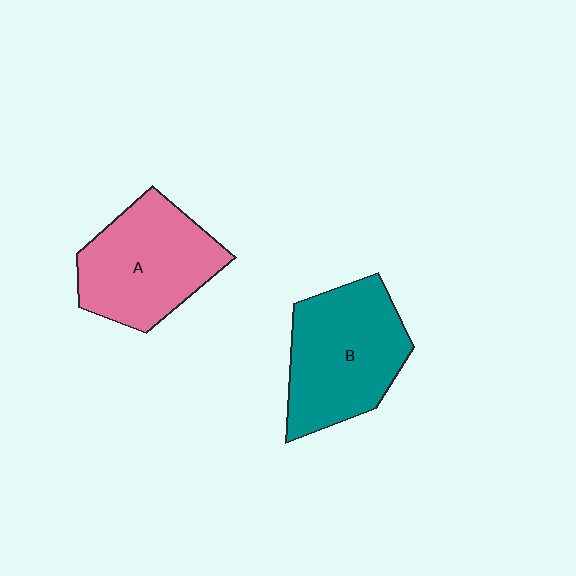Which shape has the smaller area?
Shape A (pink).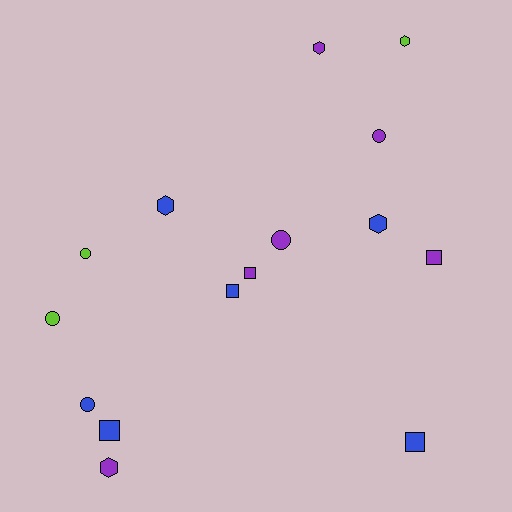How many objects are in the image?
There are 15 objects.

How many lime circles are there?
There are 2 lime circles.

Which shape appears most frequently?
Hexagon, with 5 objects.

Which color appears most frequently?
Blue, with 6 objects.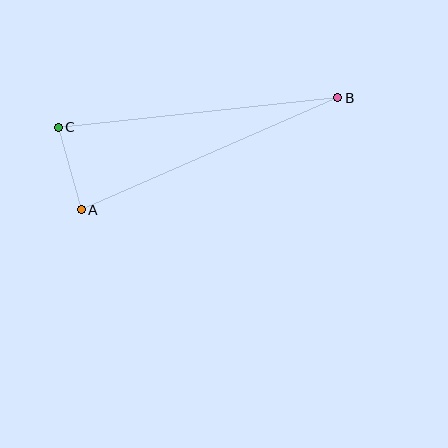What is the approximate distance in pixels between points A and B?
The distance between A and B is approximately 280 pixels.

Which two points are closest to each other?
Points A and C are closest to each other.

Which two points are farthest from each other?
Points B and C are farthest from each other.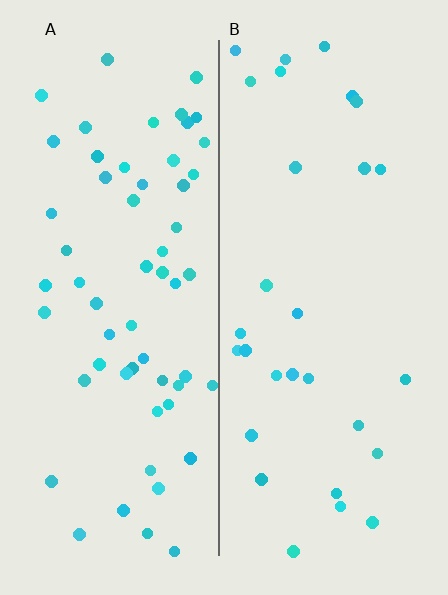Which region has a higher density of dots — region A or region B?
A (the left).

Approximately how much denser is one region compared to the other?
Approximately 2.0× — region A over region B.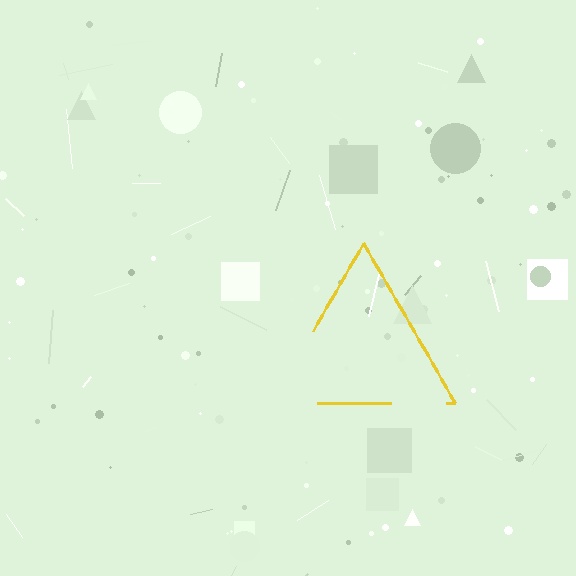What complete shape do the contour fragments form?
The contour fragments form a triangle.